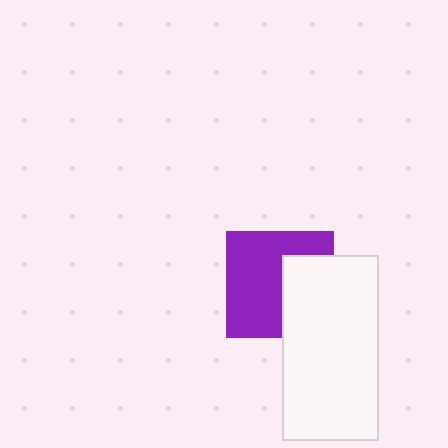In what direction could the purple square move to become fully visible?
The purple square could move left. That would shift it out from behind the white rectangle entirely.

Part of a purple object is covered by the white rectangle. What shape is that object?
It is a square.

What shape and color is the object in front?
The object in front is a white rectangle.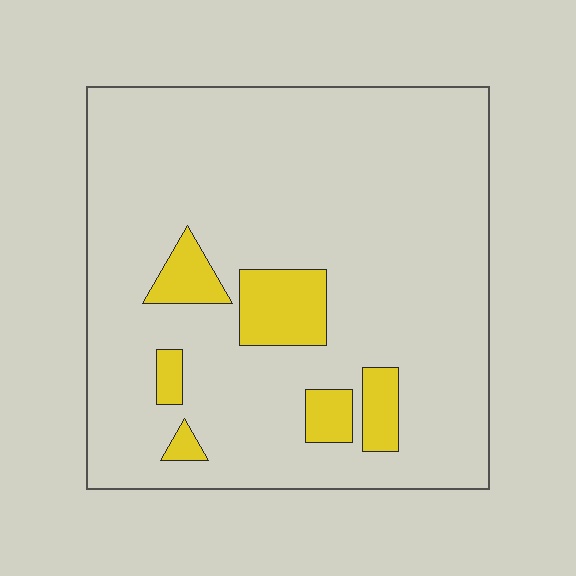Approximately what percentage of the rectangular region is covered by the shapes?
Approximately 10%.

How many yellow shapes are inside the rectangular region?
6.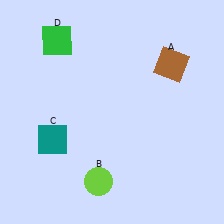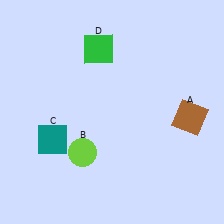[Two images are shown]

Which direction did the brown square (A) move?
The brown square (A) moved down.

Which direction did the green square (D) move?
The green square (D) moved right.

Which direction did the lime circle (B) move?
The lime circle (B) moved up.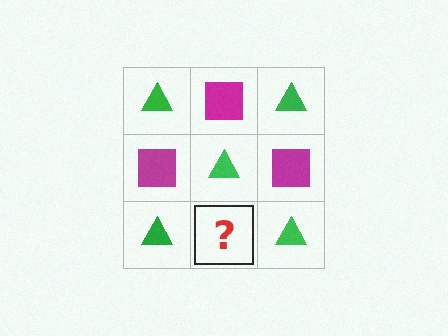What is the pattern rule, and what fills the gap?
The rule is that it alternates green triangle and magenta square in a checkerboard pattern. The gap should be filled with a magenta square.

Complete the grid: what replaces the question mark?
The question mark should be replaced with a magenta square.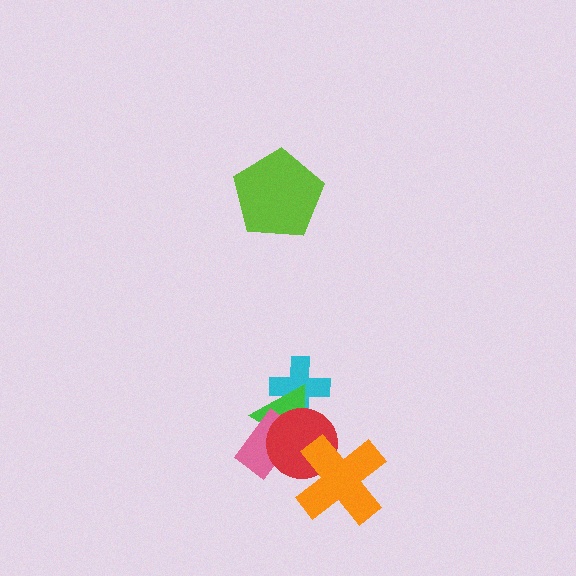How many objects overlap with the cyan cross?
2 objects overlap with the cyan cross.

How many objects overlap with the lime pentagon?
0 objects overlap with the lime pentagon.